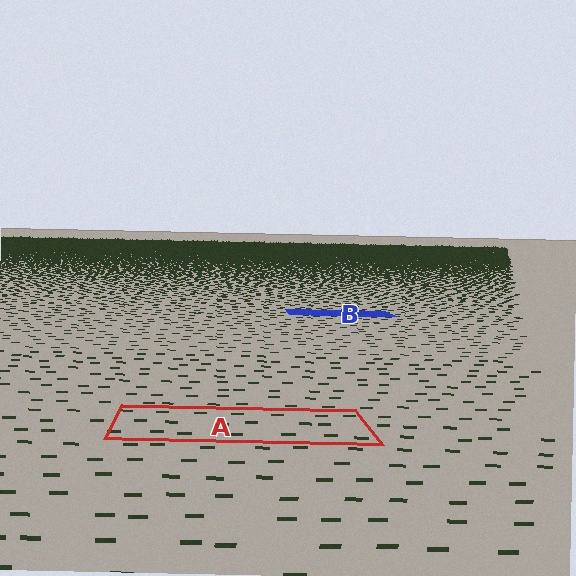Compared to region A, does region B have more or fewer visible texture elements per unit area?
Region B has more texture elements per unit area — they are packed more densely because it is farther away.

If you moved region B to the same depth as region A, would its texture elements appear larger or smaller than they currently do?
They would appear larger. At a closer depth, the same texture elements are projected at a bigger on-screen size.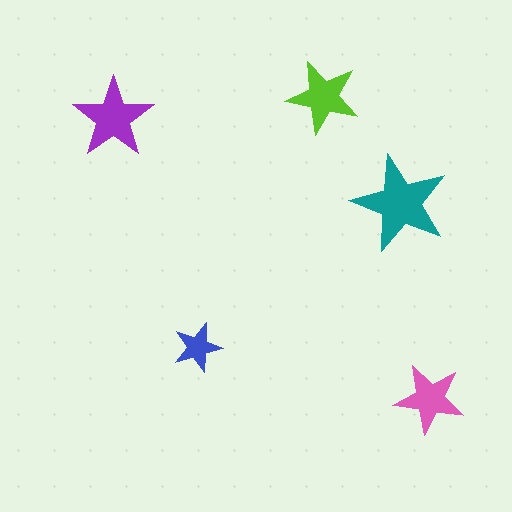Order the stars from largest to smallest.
the teal one, the purple one, the lime one, the pink one, the blue one.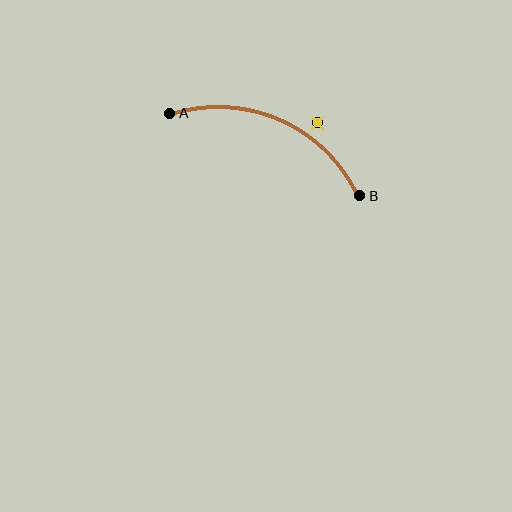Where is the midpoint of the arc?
The arc midpoint is the point on the curve farthest from the straight line joining A and B. It sits above that line.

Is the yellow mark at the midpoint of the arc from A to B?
No — the yellow mark does not lie on the arc at all. It sits slightly outside the curve.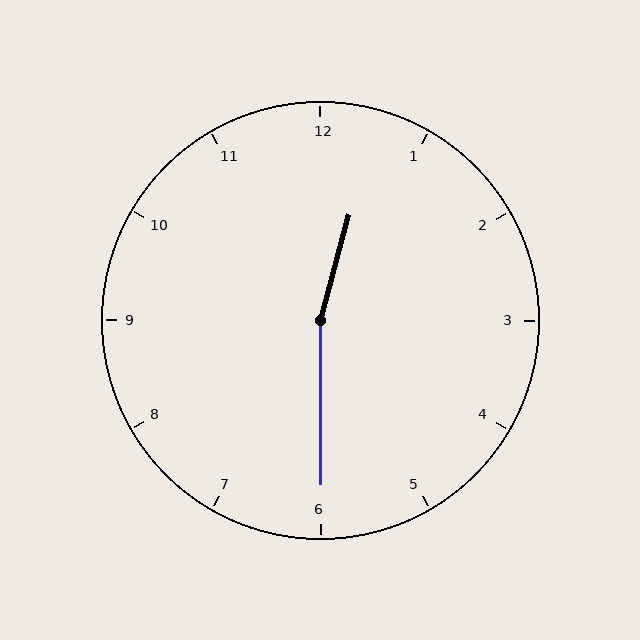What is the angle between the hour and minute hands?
Approximately 165 degrees.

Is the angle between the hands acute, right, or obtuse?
It is obtuse.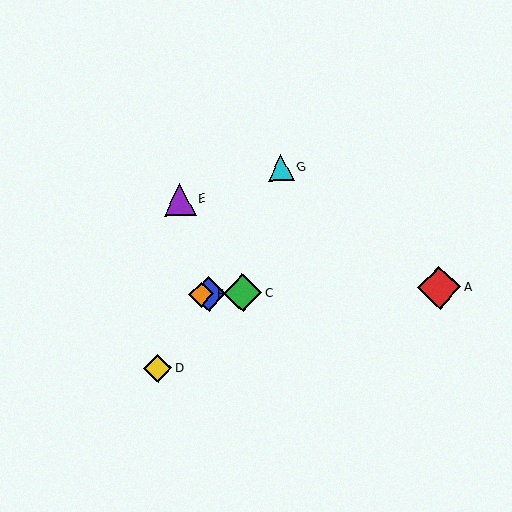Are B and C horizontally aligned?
Yes, both are at y≈294.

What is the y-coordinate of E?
Object E is at y≈199.